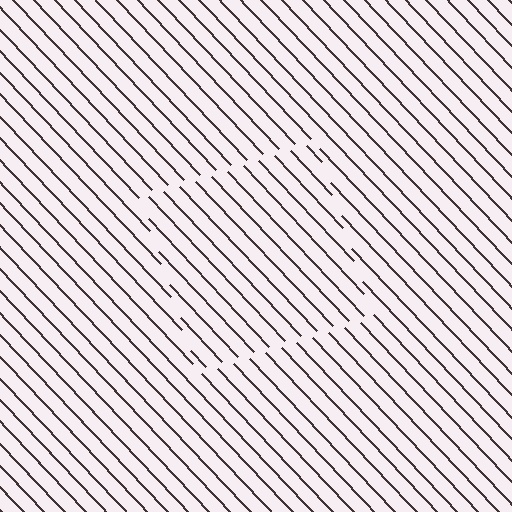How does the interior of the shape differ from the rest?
The interior of the shape contains the same grating, shifted by half a period — the contour is defined by the phase discontinuity where line-ends from the inner and outer gratings abut.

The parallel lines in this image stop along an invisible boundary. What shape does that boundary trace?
An illusory square. The interior of the shape contains the same grating, shifted by half a period — the contour is defined by the phase discontinuity where line-ends from the inner and outer gratings abut.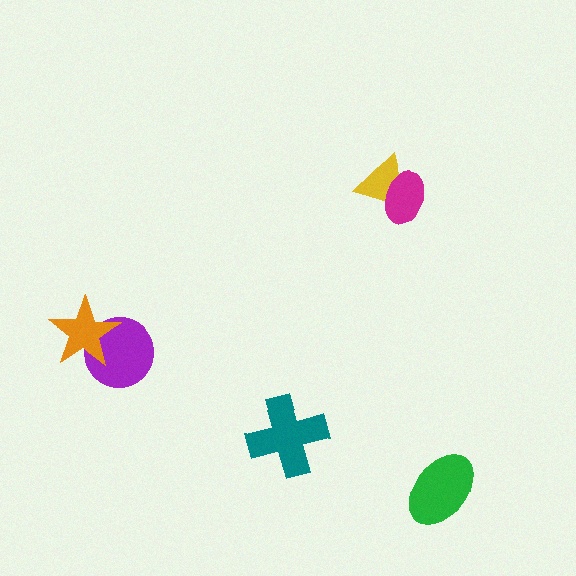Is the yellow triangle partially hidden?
Yes, it is partially covered by another shape.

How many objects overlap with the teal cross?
0 objects overlap with the teal cross.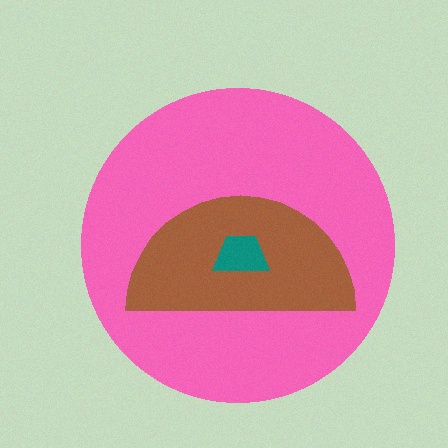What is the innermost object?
The teal trapezoid.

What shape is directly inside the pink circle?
The brown semicircle.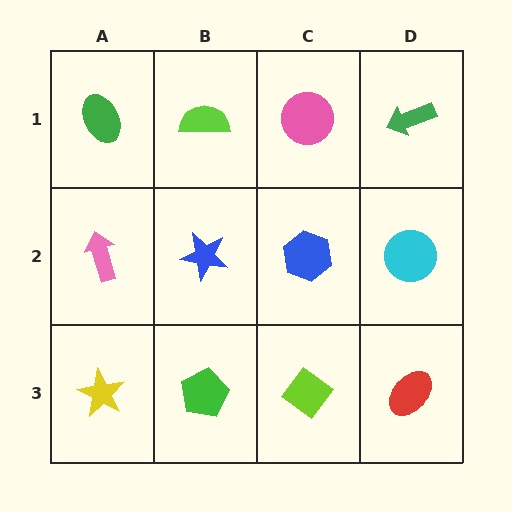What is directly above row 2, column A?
A green ellipse.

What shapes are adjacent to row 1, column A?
A pink arrow (row 2, column A), a lime semicircle (row 1, column B).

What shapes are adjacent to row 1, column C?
A blue hexagon (row 2, column C), a lime semicircle (row 1, column B), a green arrow (row 1, column D).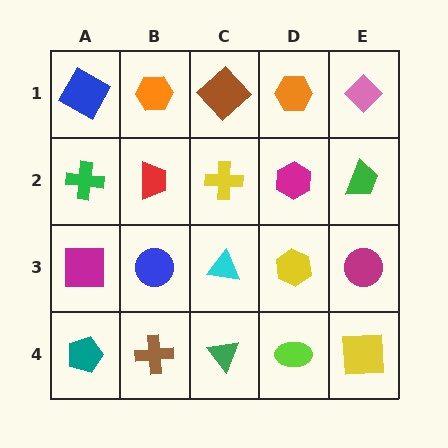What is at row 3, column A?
A magenta square.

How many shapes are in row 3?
5 shapes.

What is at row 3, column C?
A cyan triangle.